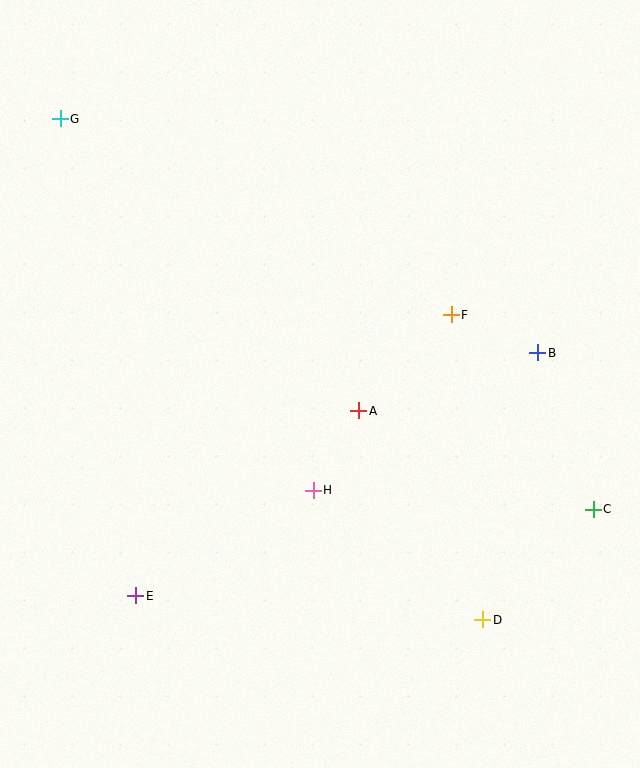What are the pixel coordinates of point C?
Point C is at (593, 509).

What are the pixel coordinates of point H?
Point H is at (313, 490).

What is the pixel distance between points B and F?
The distance between B and F is 94 pixels.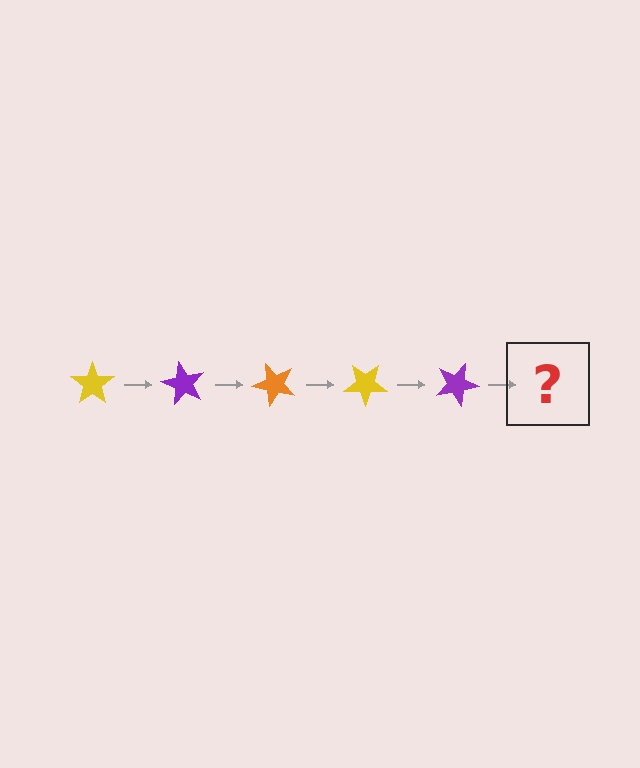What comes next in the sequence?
The next element should be an orange star, rotated 300 degrees from the start.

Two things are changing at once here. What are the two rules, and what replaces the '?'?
The two rules are that it rotates 60 degrees each step and the color cycles through yellow, purple, and orange. The '?' should be an orange star, rotated 300 degrees from the start.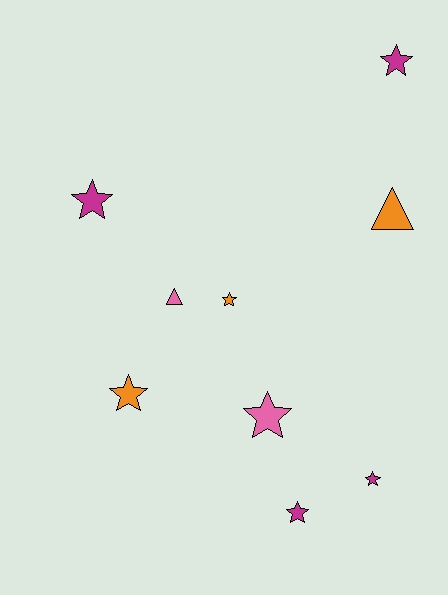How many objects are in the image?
There are 9 objects.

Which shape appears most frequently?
Star, with 7 objects.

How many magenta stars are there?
There are 4 magenta stars.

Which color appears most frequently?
Magenta, with 4 objects.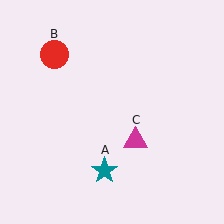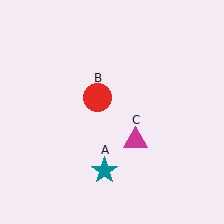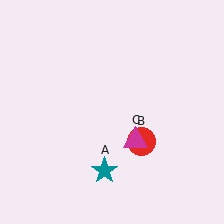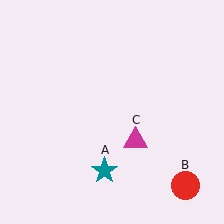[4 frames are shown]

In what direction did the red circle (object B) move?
The red circle (object B) moved down and to the right.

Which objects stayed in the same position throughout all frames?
Teal star (object A) and magenta triangle (object C) remained stationary.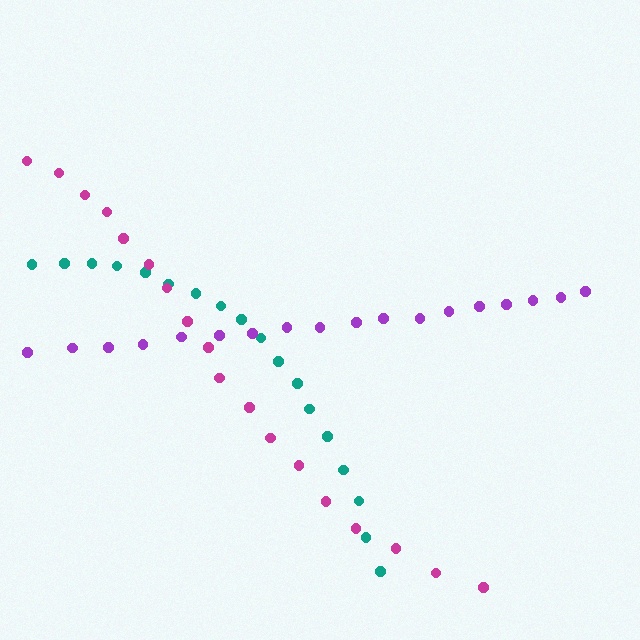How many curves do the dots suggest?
There are 3 distinct paths.